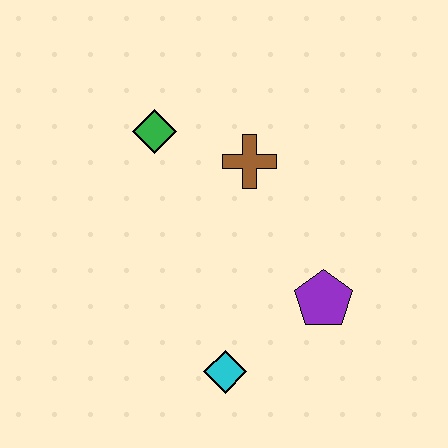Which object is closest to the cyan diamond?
The purple pentagon is closest to the cyan diamond.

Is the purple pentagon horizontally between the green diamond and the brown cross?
No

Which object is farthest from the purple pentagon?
The green diamond is farthest from the purple pentagon.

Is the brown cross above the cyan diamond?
Yes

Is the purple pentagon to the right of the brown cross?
Yes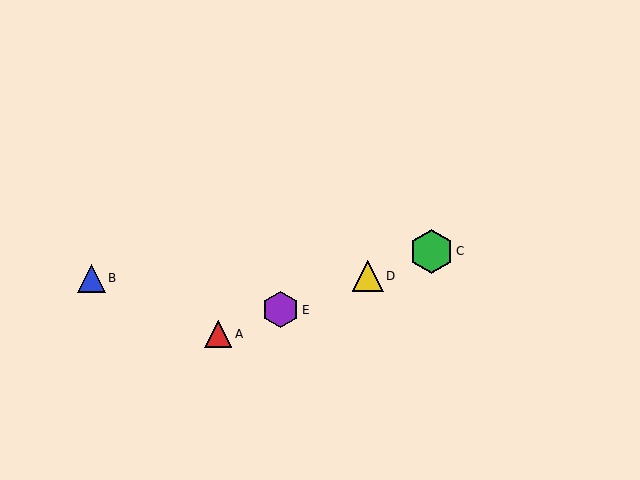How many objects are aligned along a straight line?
4 objects (A, C, D, E) are aligned along a straight line.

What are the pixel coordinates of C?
Object C is at (431, 251).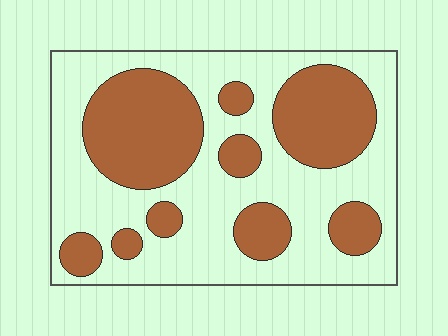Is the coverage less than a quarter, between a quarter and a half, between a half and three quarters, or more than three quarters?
Between a quarter and a half.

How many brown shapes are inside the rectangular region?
9.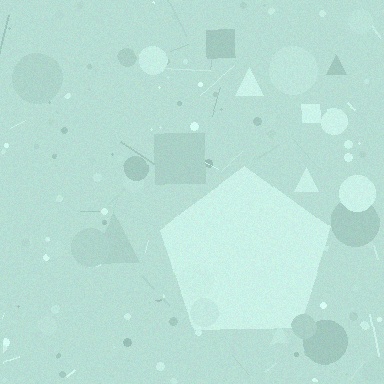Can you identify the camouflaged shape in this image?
The camouflaged shape is a pentagon.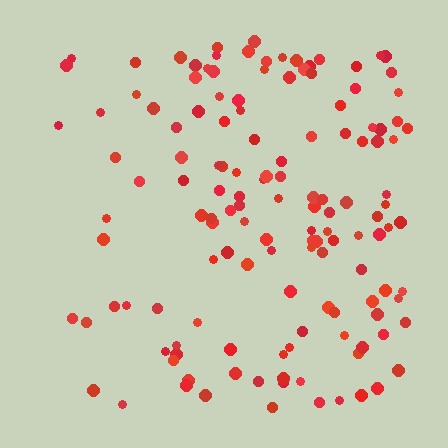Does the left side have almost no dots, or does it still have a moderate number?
Still a moderate number, just noticeably fewer than the right.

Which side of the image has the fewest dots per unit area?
The left.